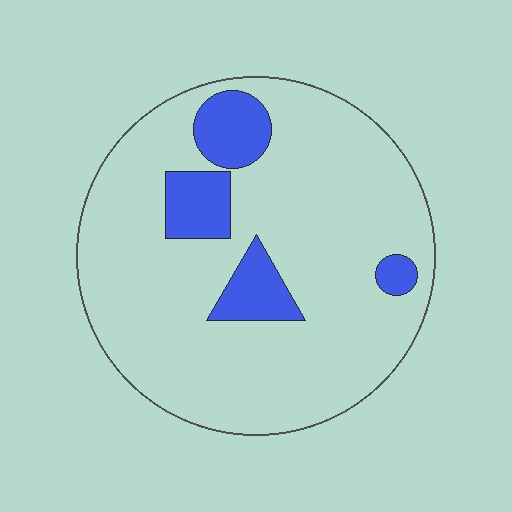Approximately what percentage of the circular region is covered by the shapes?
Approximately 15%.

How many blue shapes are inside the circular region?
4.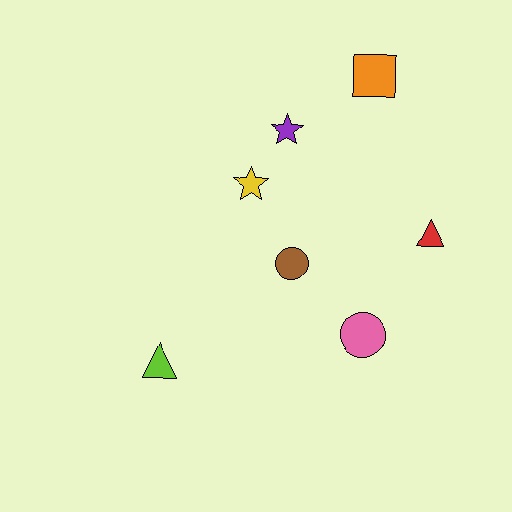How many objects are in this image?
There are 7 objects.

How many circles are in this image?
There are 2 circles.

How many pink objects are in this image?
There is 1 pink object.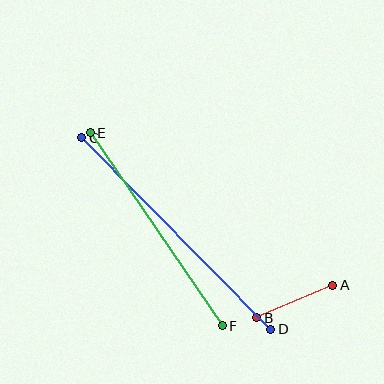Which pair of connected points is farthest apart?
Points C and D are farthest apart.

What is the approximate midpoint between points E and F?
The midpoint is at approximately (156, 229) pixels.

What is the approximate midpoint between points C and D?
The midpoint is at approximately (176, 234) pixels.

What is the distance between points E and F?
The distance is approximately 234 pixels.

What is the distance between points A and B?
The distance is approximately 83 pixels.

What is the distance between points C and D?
The distance is approximately 269 pixels.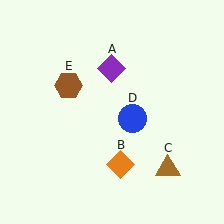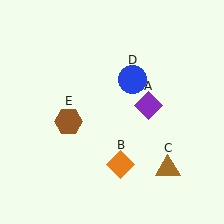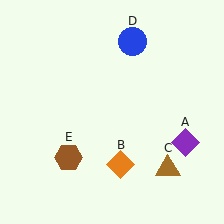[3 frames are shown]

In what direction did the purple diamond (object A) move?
The purple diamond (object A) moved down and to the right.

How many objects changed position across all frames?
3 objects changed position: purple diamond (object A), blue circle (object D), brown hexagon (object E).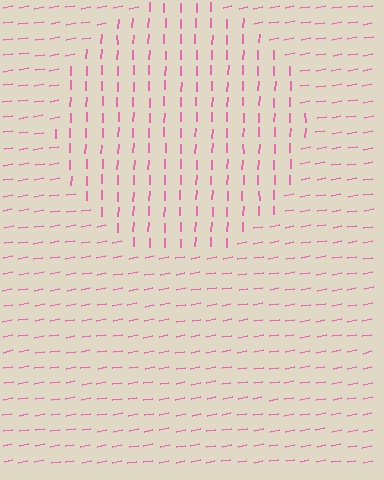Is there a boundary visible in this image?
Yes, there is a texture boundary formed by a change in line orientation.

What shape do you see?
I see a circle.